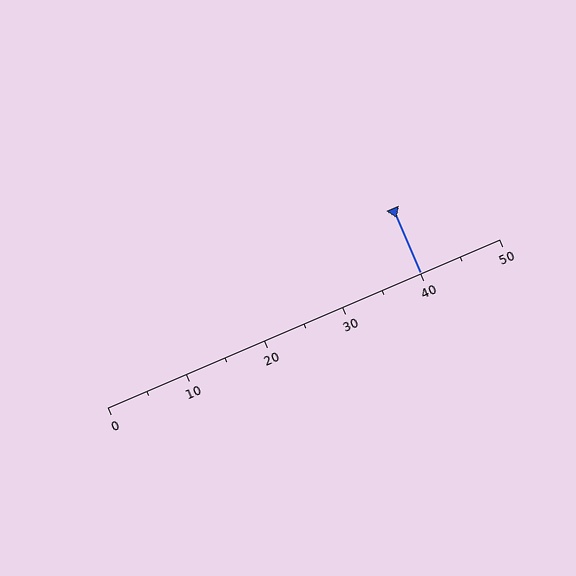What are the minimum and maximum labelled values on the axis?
The axis runs from 0 to 50.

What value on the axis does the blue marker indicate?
The marker indicates approximately 40.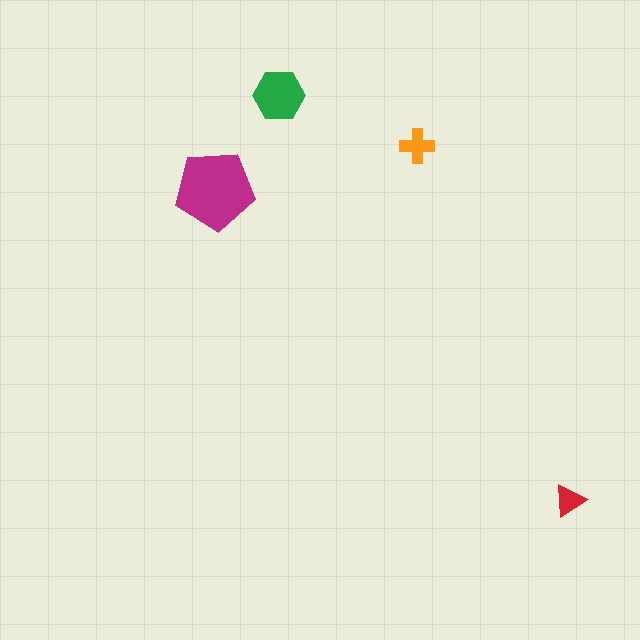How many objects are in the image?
There are 4 objects in the image.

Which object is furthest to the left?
The magenta pentagon is leftmost.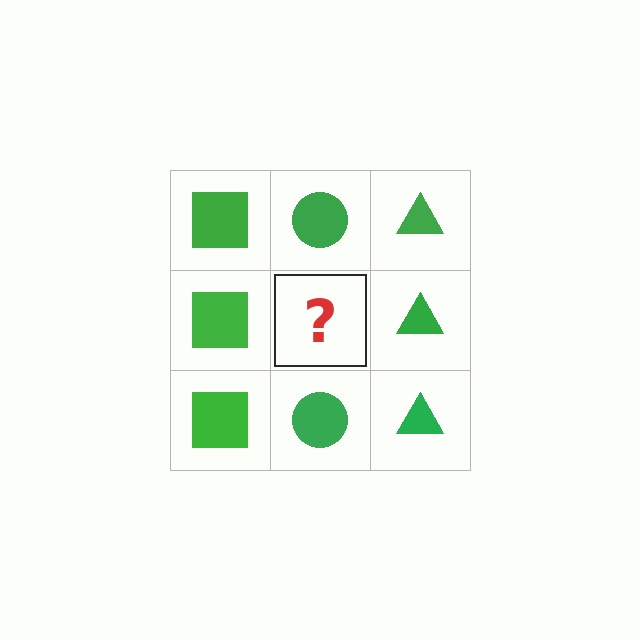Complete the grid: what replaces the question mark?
The question mark should be replaced with a green circle.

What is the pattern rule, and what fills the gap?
The rule is that each column has a consistent shape. The gap should be filled with a green circle.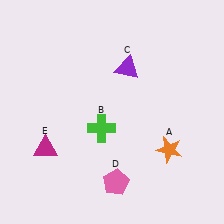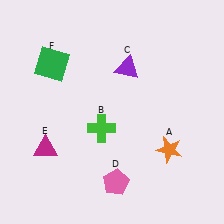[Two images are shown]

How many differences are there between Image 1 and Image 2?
There is 1 difference between the two images.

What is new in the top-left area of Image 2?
A green square (F) was added in the top-left area of Image 2.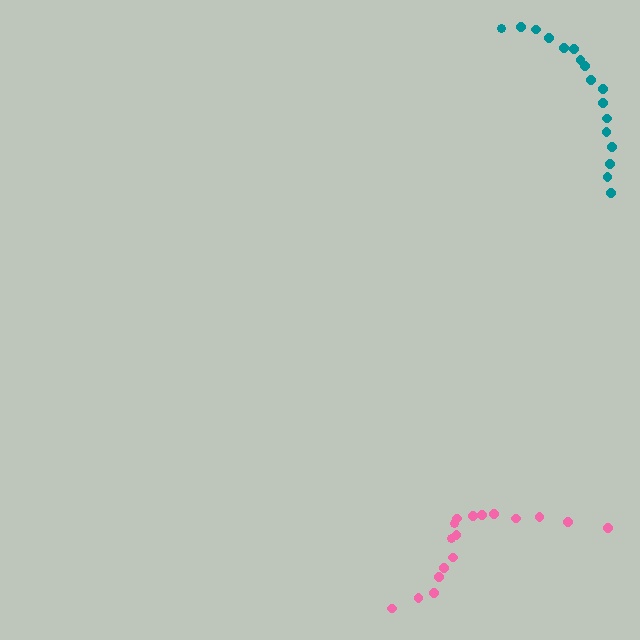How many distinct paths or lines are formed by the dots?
There are 2 distinct paths.